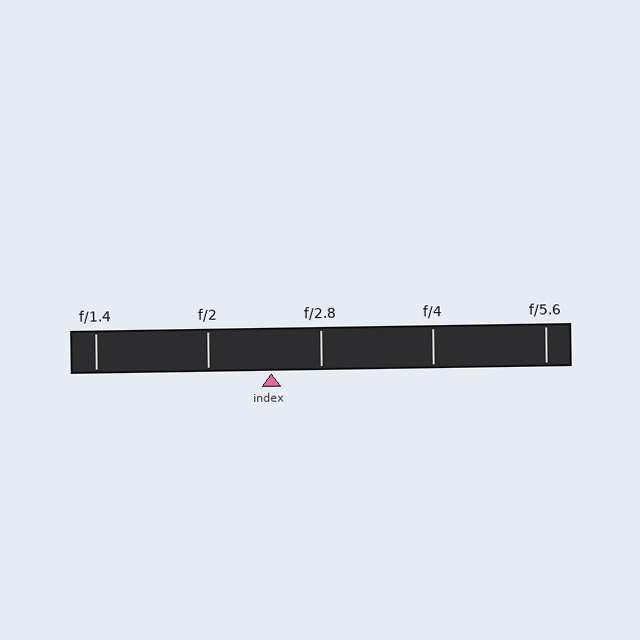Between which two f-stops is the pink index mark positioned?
The index mark is between f/2 and f/2.8.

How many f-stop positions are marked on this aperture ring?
There are 5 f-stop positions marked.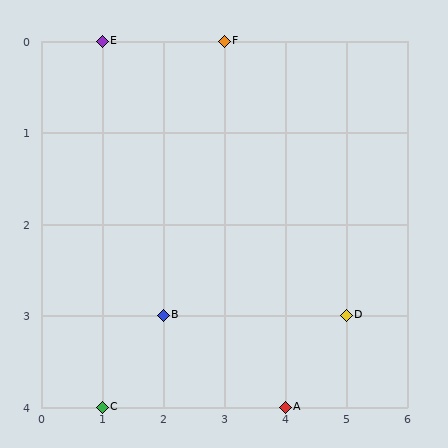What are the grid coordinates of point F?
Point F is at grid coordinates (3, 0).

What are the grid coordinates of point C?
Point C is at grid coordinates (1, 4).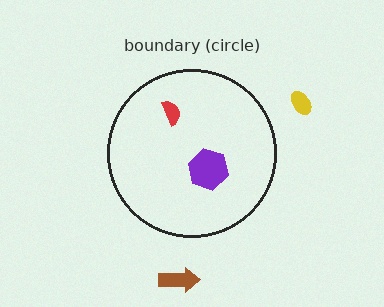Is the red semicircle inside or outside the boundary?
Inside.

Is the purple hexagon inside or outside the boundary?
Inside.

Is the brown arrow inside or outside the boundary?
Outside.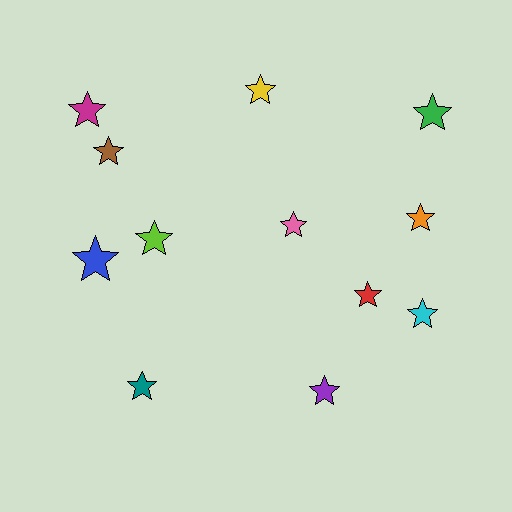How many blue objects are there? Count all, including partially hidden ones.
There is 1 blue object.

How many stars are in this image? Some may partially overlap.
There are 12 stars.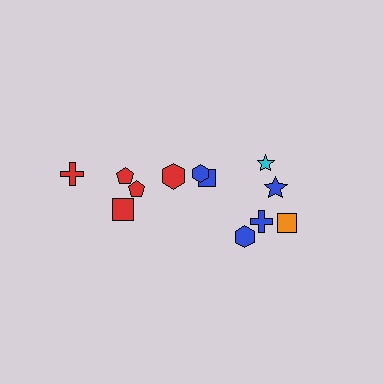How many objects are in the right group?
There are 7 objects.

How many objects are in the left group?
There are 5 objects.